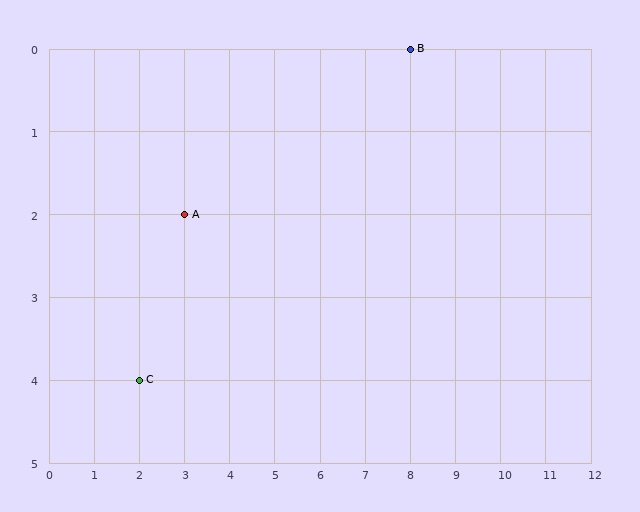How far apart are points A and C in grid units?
Points A and C are 1 column and 2 rows apart (about 2.2 grid units diagonally).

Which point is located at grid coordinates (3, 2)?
Point A is at (3, 2).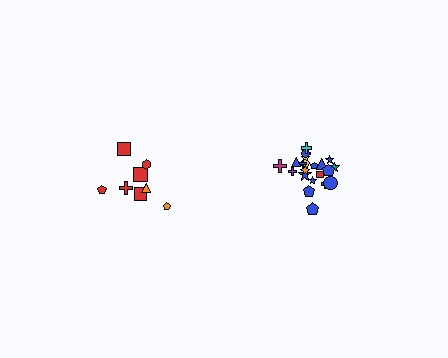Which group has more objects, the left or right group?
The right group.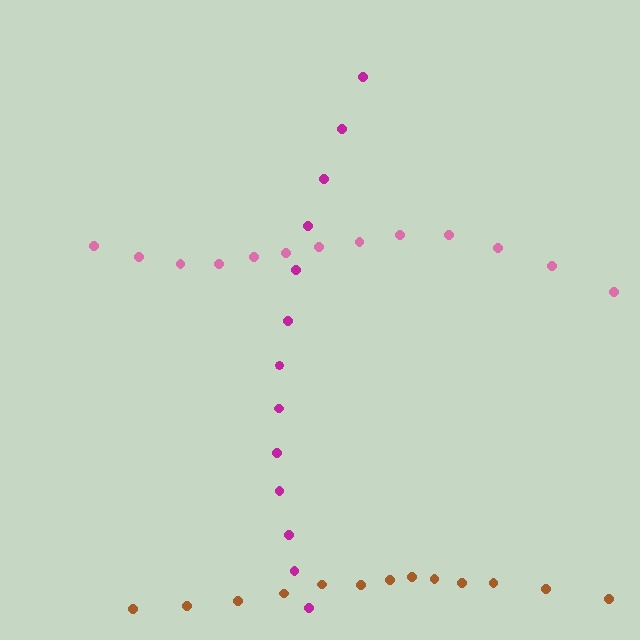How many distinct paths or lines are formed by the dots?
There are 3 distinct paths.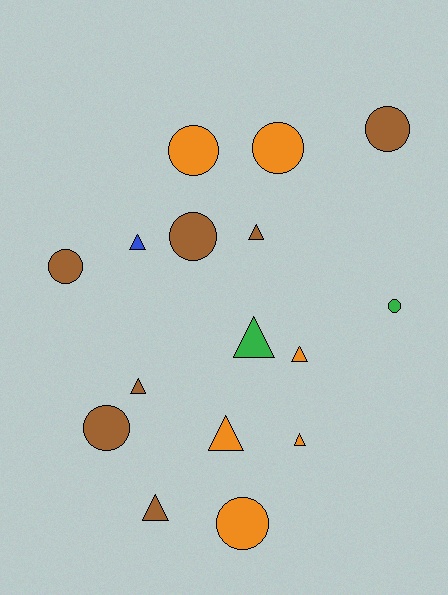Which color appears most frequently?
Brown, with 7 objects.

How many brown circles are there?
There are 4 brown circles.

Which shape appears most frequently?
Triangle, with 8 objects.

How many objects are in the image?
There are 16 objects.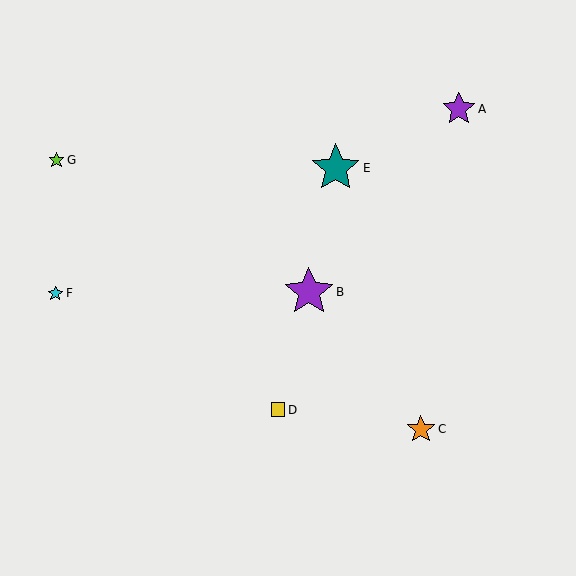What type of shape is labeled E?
Shape E is a teal star.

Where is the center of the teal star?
The center of the teal star is at (336, 168).